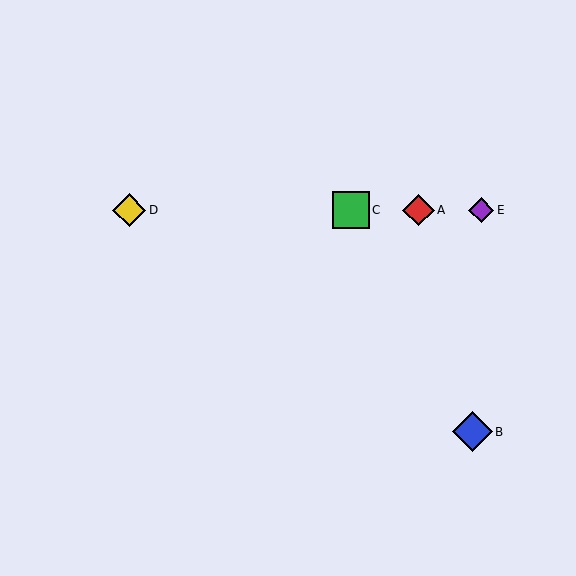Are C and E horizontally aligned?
Yes, both are at y≈210.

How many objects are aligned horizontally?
4 objects (A, C, D, E) are aligned horizontally.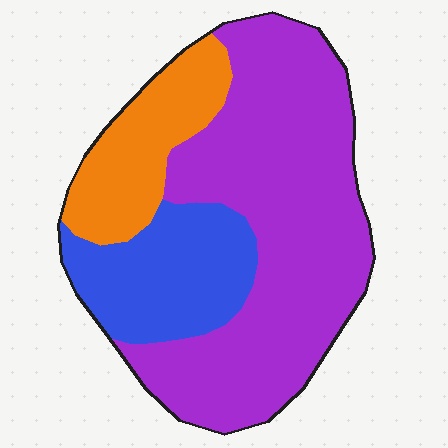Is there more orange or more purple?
Purple.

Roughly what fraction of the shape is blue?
Blue takes up about one fifth (1/5) of the shape.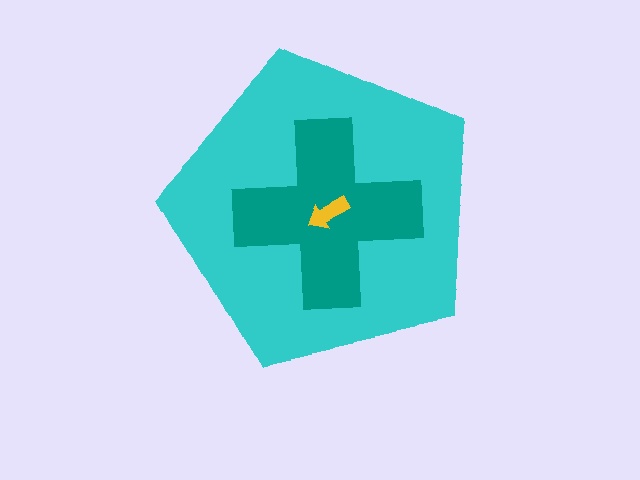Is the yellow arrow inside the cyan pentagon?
Yes.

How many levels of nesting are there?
3.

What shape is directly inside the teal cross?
The yellow arrow.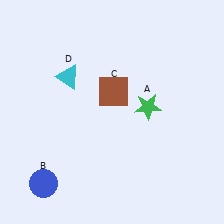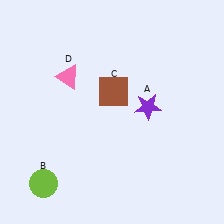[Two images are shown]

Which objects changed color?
A changed from green to purple. B changed from blue to lime. D changed from cyan to pink.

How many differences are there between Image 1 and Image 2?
There are 3 differences between the two images.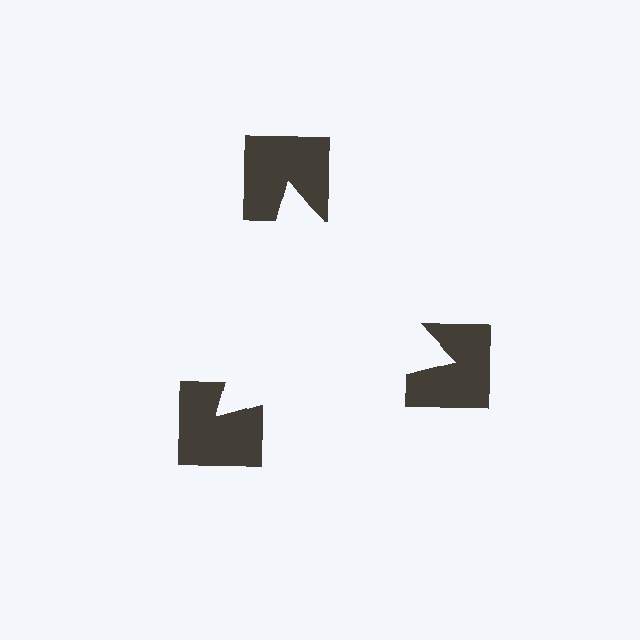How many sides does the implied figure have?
3 sides.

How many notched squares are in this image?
There are 3 — one at each vertex of the illusory triangle.